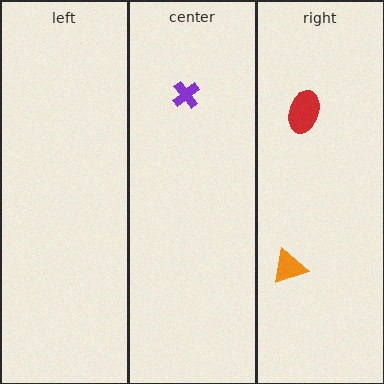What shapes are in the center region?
The purple cross.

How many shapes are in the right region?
2.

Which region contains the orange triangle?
The right region.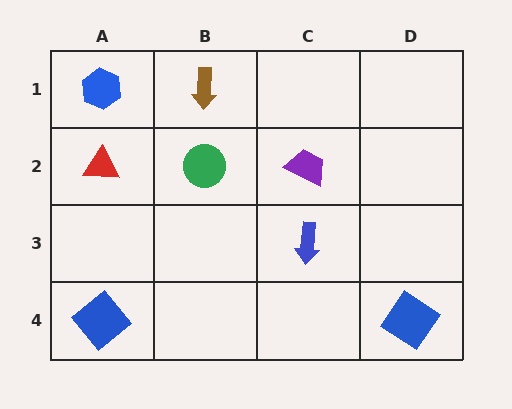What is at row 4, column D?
A blue diamond.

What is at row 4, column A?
A blue diamond.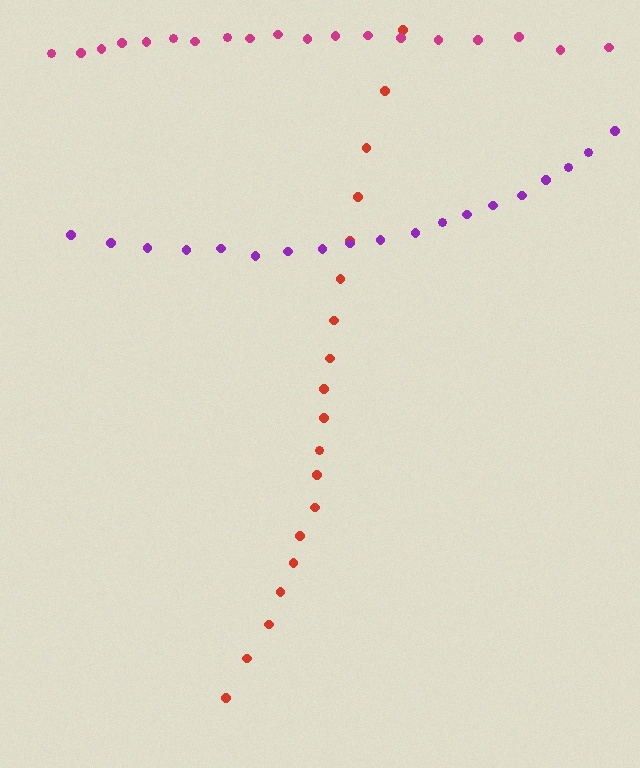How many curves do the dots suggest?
There are 3 distinct paths.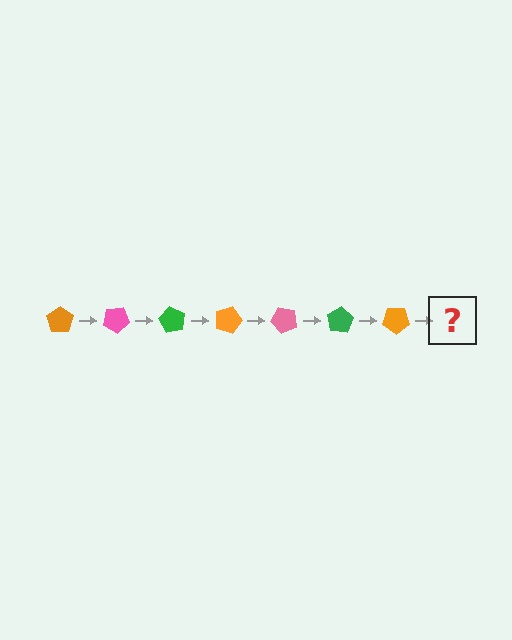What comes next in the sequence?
The next element should be a pink pentagon, rotated 210 degrees from the start.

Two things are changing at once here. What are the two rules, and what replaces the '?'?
The two rules are that it rotates 30 degrees each step and the color cycles through orange, pink, and green. The '?' should be a pink pentagon, rotated 210 degrees from the start.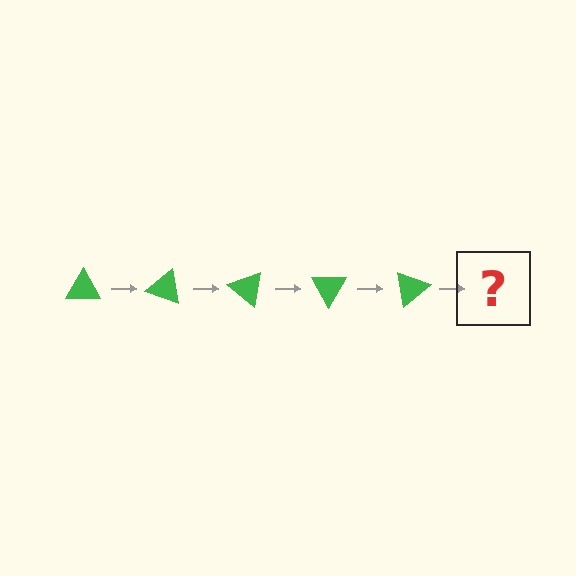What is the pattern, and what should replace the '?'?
The pattern is that the triangle rotates 20 degrees each step. The '?' should be a green triangle rotated 100 degrees.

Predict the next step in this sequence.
The next step is a green triangle rotated 100 degrees.